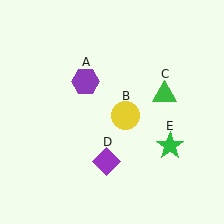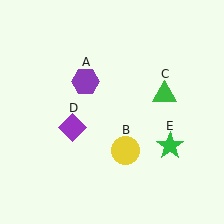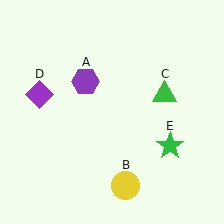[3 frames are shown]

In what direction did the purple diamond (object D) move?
The purple diamond (object D) moved up and to the left.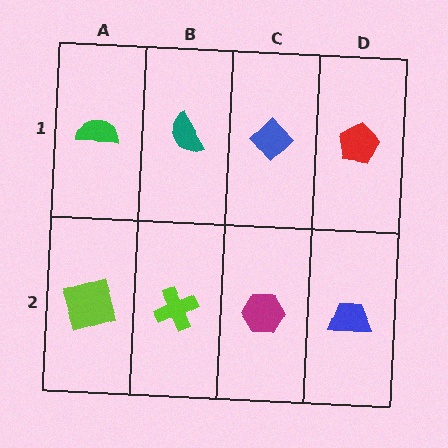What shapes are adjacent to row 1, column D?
A blue trapezoid (row 2, column D), a blue diamond (row 1, column C).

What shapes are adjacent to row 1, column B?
A lime cross (row 2, column B), a green semicircle (row 1, column A), a blue diamond (row 1, column C).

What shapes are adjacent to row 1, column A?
A lime square (row 2, column A), a teal semicircle (row 1, column B).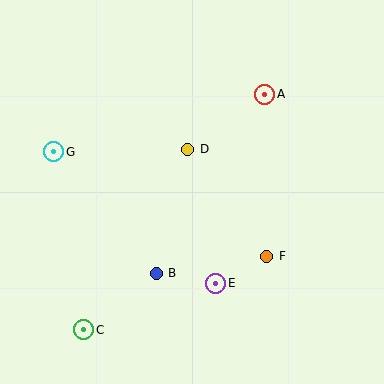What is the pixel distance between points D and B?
The distance between D and B is 128 pixels.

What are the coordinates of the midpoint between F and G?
The midpoint between F and G is at (160, 204).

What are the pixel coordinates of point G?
Point G is at (54, 152).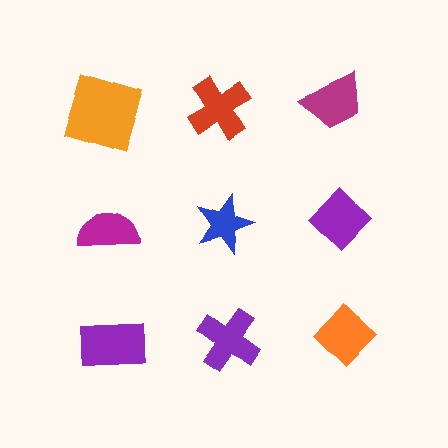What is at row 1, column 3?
A magenta trapezoid.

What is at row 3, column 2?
A purple cross.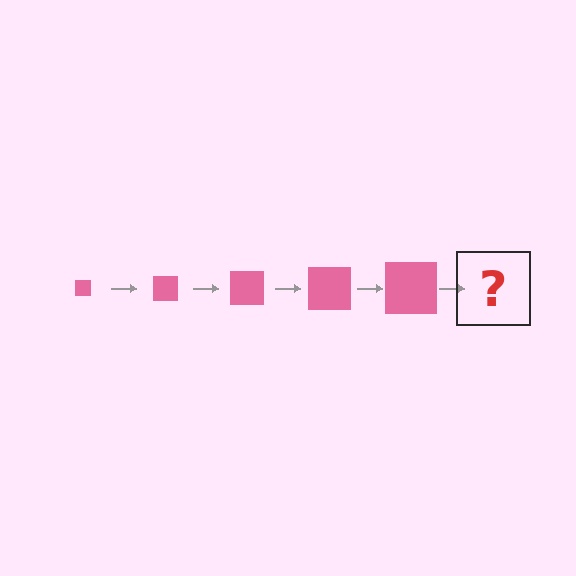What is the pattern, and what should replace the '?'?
The pattern is that the square gets progressively larger each step. The '?' should be a pink square, larger than the previous one.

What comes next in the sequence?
The next element should be a pink square, larger than the previous one.